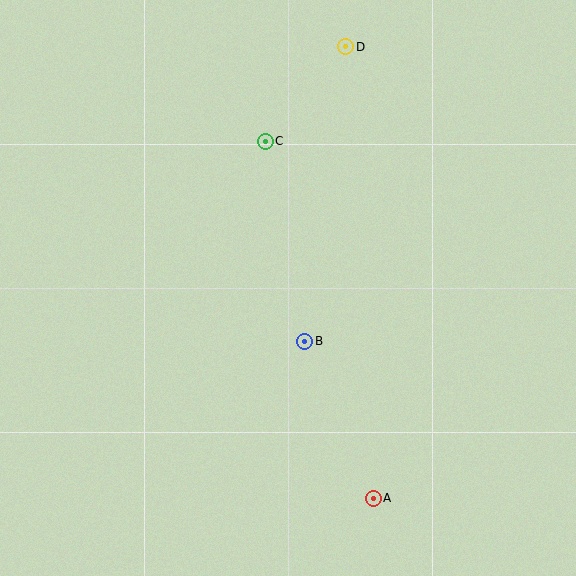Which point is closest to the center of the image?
Point B at (305, 341) is closest to the center.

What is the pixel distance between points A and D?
The distance between A and D is 452 pixels.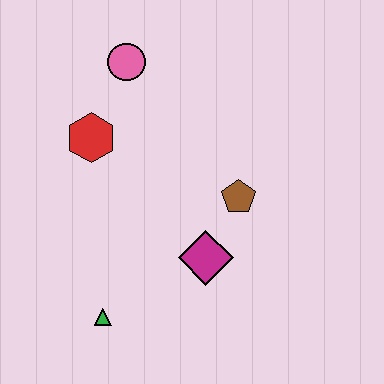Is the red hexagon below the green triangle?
No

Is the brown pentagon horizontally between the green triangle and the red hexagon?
No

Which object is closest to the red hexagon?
The pink circle is closest to the red hexagon.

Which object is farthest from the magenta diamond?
The pink circle is farthest from the magenta diamond.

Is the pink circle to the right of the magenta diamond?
No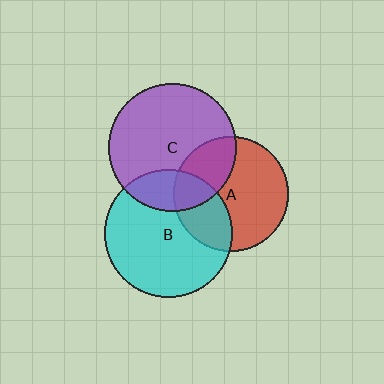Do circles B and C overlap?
Yes.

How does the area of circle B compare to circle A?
Approximately 1.2 times.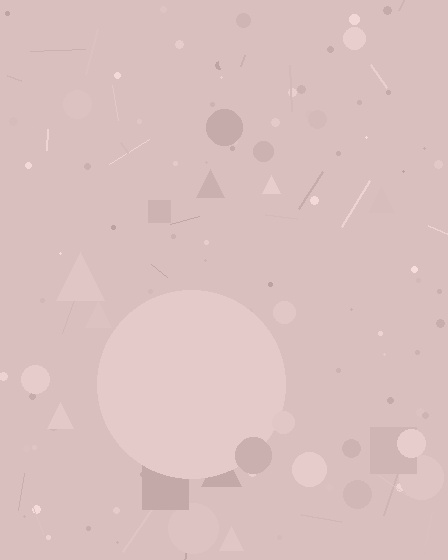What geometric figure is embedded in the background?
A circle is embedded in the background.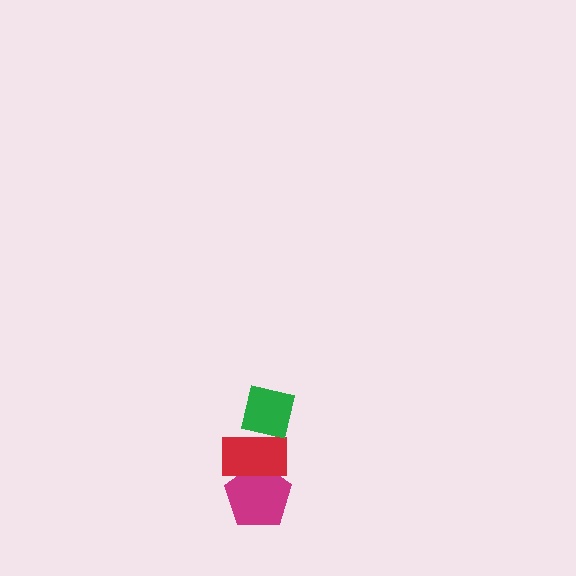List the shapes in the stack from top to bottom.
From top to bottom: the green square, the red rectangle, the magenta pentagon.